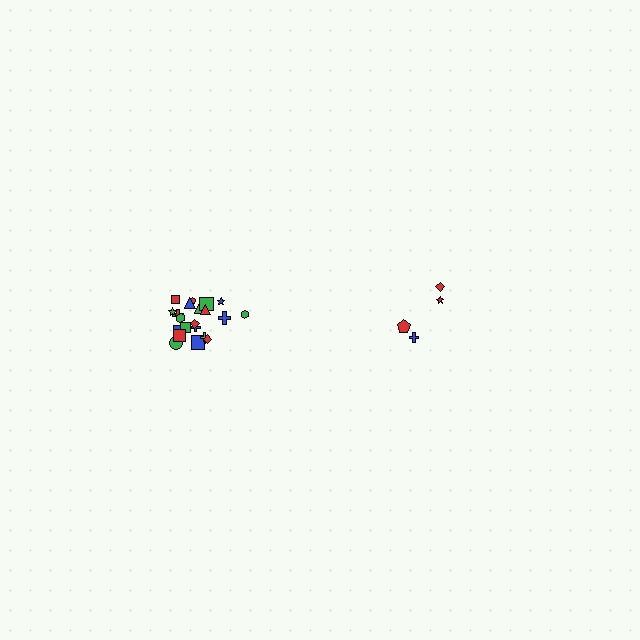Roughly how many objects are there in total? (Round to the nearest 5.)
Roughly 25 objects in total.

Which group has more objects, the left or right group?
The left group.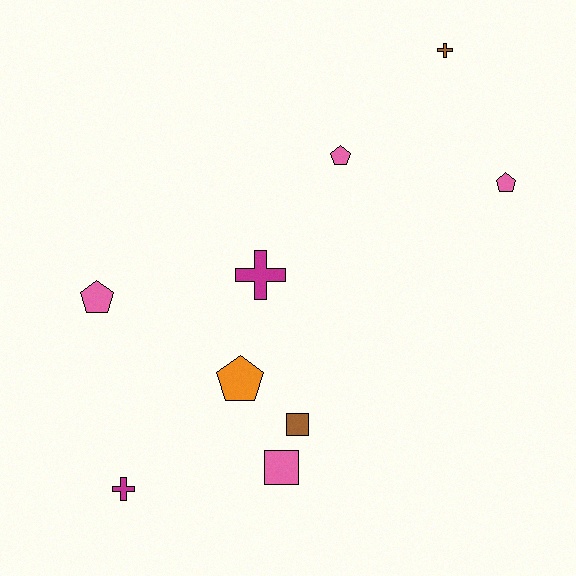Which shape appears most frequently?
Pentagon, with 4 objects.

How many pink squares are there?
There is 1 pink square.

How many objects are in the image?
There are 9 objects.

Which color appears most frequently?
Pink, with 4 objects.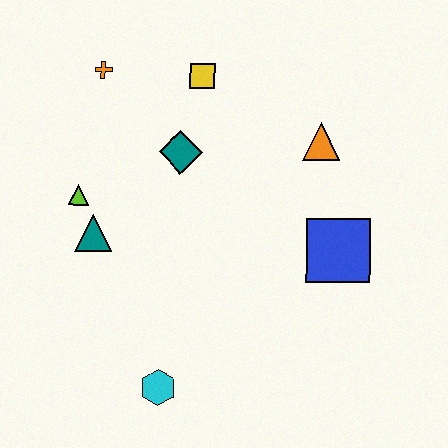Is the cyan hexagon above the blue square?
No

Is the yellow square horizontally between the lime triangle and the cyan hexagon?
No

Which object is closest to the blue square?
The orange triangle is closest to the blue square.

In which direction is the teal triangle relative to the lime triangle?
The teal triangle is below the lime triangle.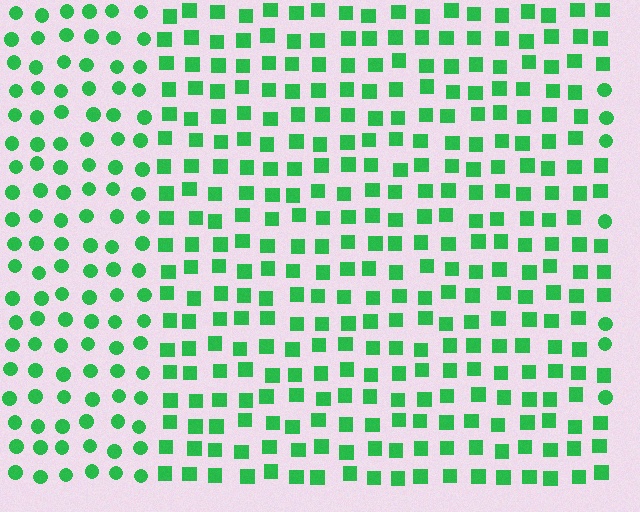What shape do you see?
I see a rectangle.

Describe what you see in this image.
The image is filled with small green elements arranged in a uniform grid. A rectangle-shaped region contains squares, while the surrounding area contains circles. The boundary is defined purely by the change in element shape.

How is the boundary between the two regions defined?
The boundary is defined by a change in element shape: squares inside vs. circles outside. All elements share the same color and spacing.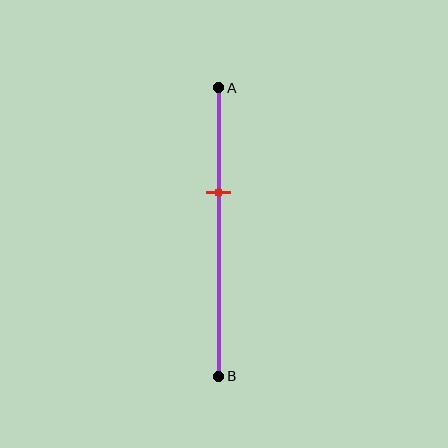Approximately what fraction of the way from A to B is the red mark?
The red mark is approximately 35% of the way from A to B.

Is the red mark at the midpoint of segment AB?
No, the mark is at about 35% from A, not at the 50% midpoint.